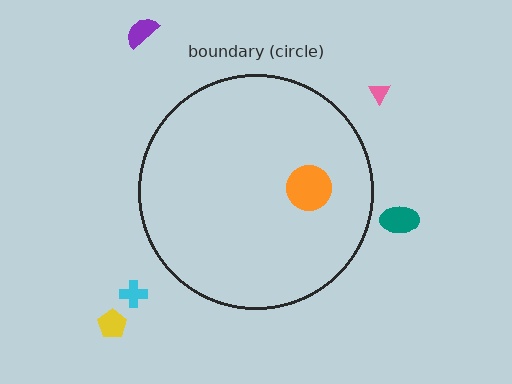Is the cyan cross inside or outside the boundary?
Outside.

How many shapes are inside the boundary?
1 inside, 5 outside.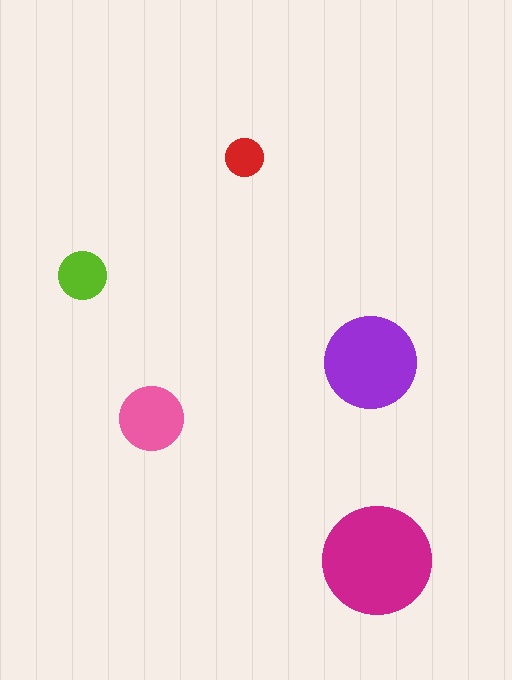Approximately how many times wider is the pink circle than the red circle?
About 1.5 times wider.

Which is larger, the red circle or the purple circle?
The purple one.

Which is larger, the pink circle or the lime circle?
The pink one.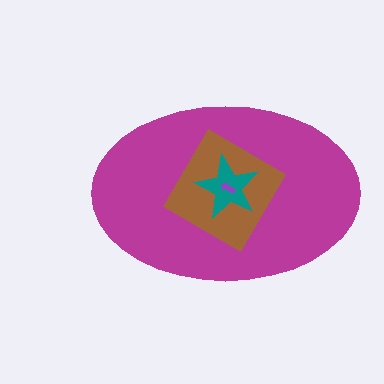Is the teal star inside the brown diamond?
Yes.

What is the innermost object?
The purple arrow.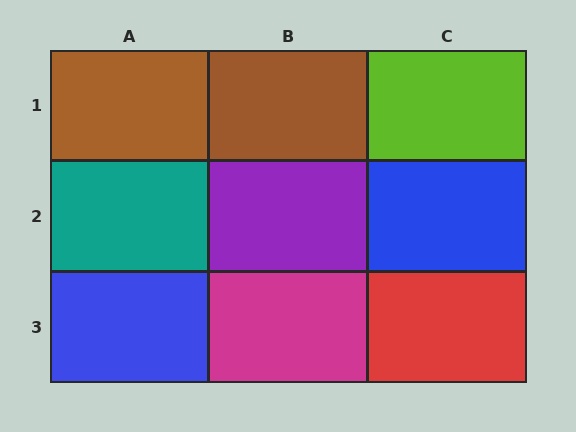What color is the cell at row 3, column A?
Blue.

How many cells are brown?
2 cells are brown.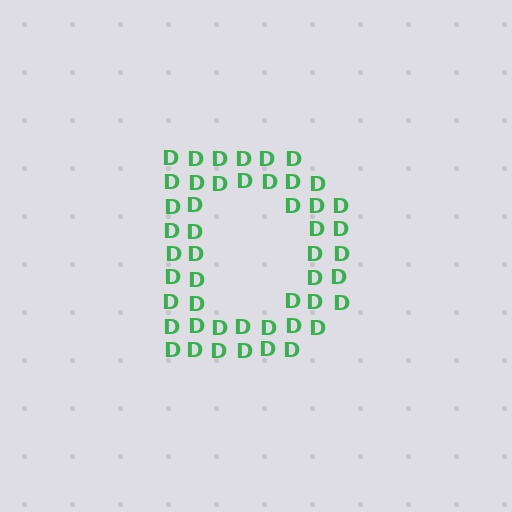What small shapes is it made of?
It is made of small letter D's.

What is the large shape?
The large shape is the letter D.